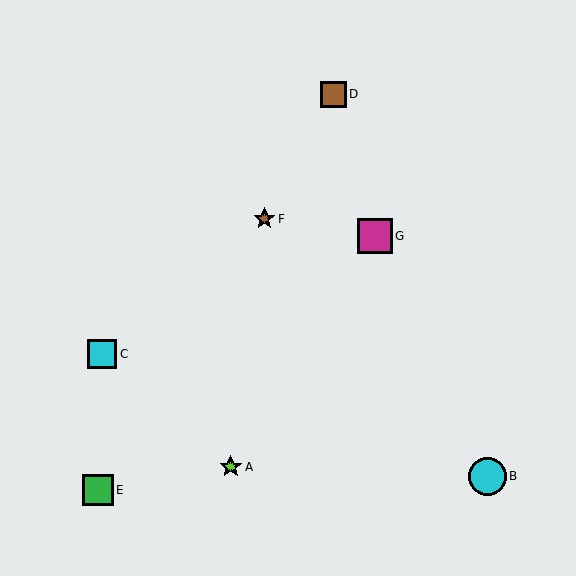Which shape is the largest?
The cyan circle (labeled B) is the largest.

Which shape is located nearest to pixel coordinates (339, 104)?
The brown square (labeled D) at (334, 95) is nearest to that location.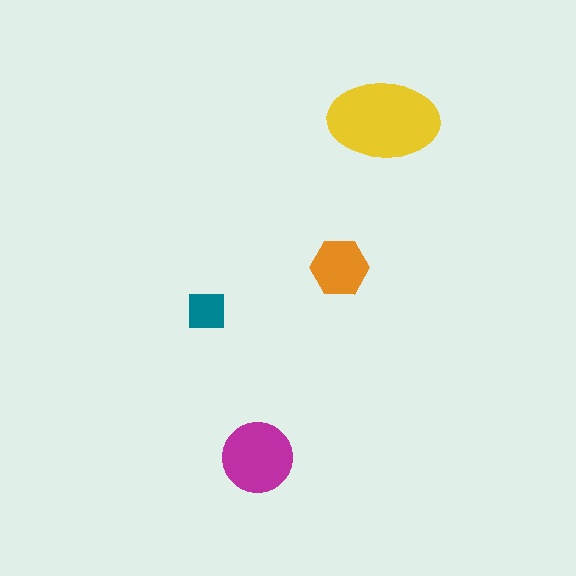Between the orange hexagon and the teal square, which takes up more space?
The orange hexagon.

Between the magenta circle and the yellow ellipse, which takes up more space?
The yellow ellipse.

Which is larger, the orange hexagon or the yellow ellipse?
The yellow ellipse.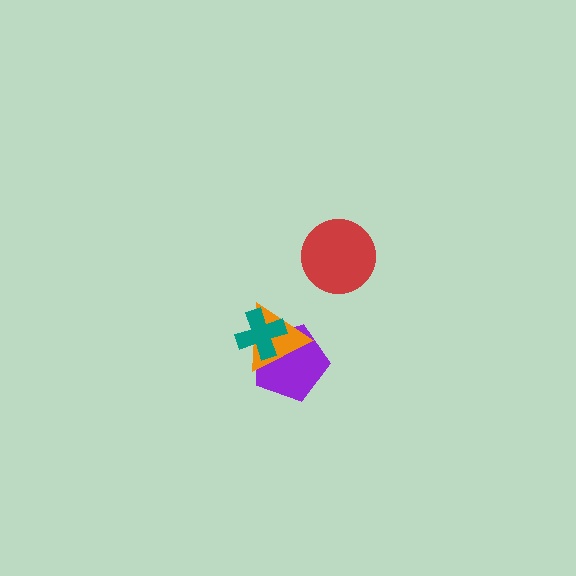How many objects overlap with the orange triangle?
2 objects overlap with the orange triangle.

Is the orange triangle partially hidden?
Yes, it is partially covered by another shape.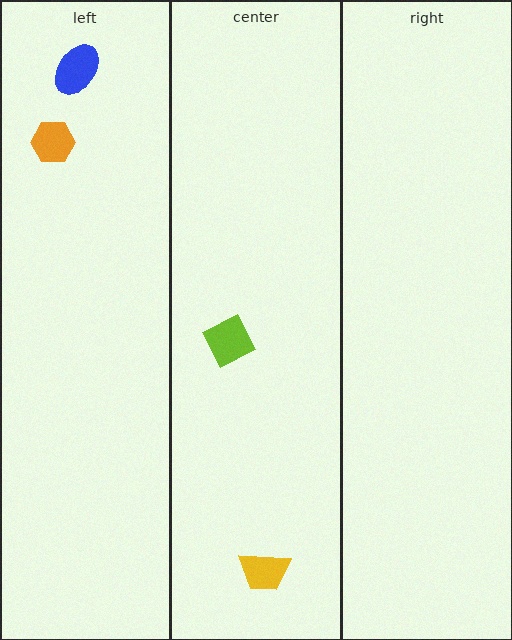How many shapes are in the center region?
2.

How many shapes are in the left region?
2.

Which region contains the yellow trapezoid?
The center region.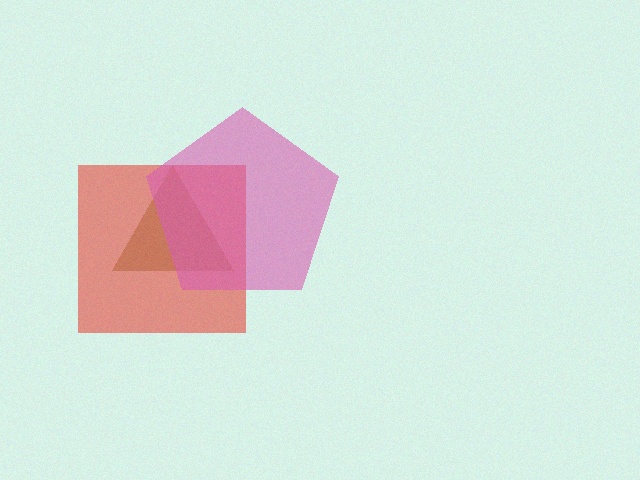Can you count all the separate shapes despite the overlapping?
Yes, there are 3 separate shapes.